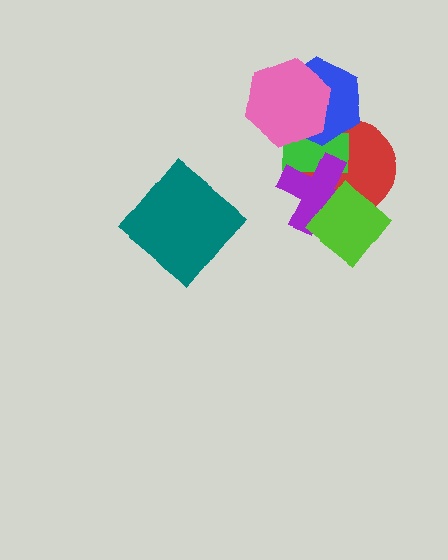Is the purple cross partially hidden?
Yes, it is partially covered by another shape.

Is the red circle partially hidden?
Yes, it is partially covered by another shape.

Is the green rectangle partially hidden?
Yes, it is partially covered by another shape.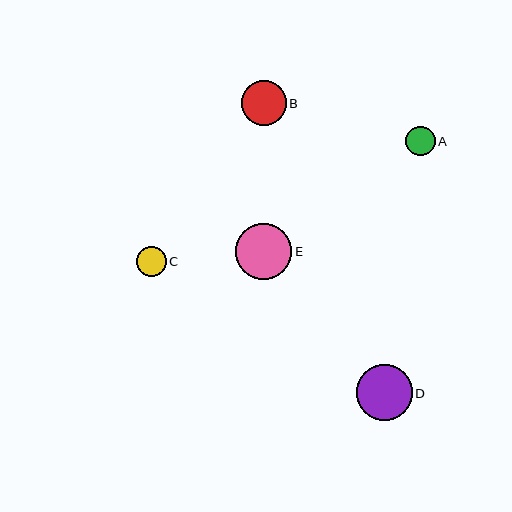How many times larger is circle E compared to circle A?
Circle E is approximately 1.9 times the size of circle A.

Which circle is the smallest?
Circle A is the smallest with a size of approximately 29 pixels.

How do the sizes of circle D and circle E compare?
Circle D and circle E are approximately the same size.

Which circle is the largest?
Circle D is the largest with a size of approximately 56 pixels.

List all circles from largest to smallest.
From largest to smallest: D, E, B, C, A.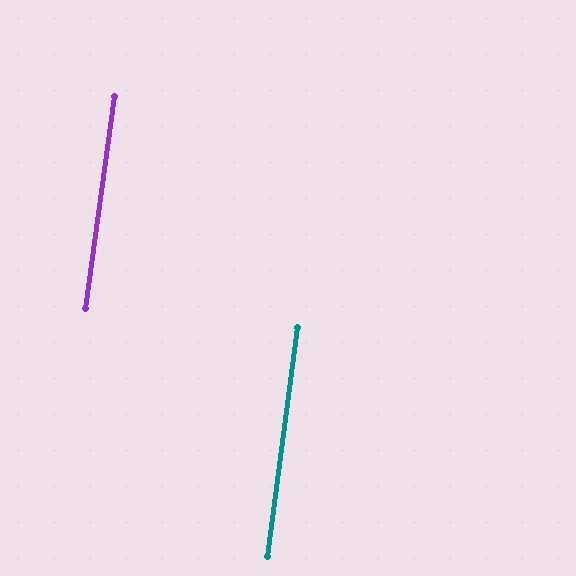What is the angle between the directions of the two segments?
Approximately 0 degrees.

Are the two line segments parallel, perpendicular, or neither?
Parallel — their directions differ by only 0.5°.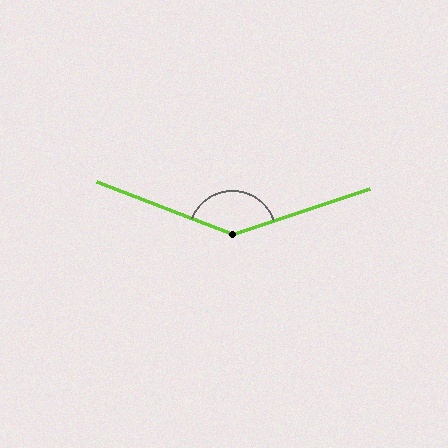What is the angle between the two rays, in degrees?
Approximately 140 degrees.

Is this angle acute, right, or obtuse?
It is obtuse.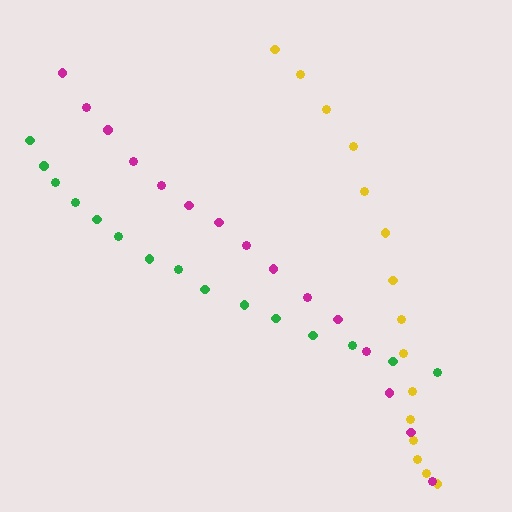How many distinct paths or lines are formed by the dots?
There are 3 distinct paths.